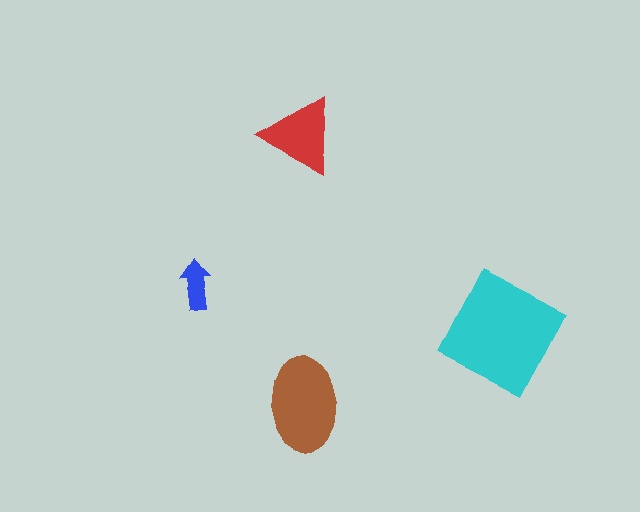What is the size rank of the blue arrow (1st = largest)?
4th.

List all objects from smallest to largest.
The blue arrow, the red triangle, the brown ellipse, the cyan square.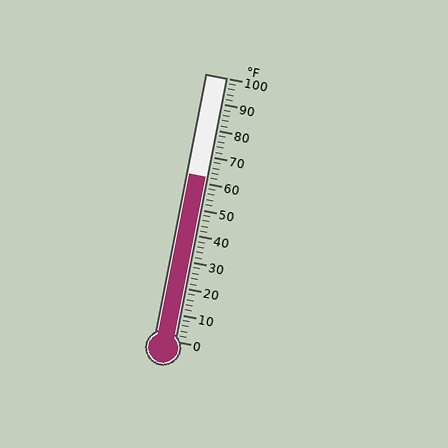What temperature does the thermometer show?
The thermometer shows approximately 62°F.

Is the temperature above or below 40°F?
The temperature is above 40°F.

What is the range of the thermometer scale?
The thermometer scale ranges from 0°F to 100°F.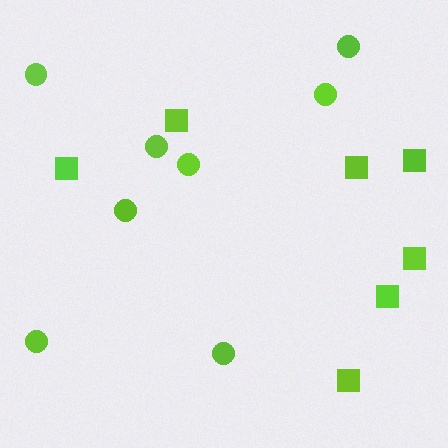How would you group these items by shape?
There are 2 groups: one group of squares (7) and one group of circles (8).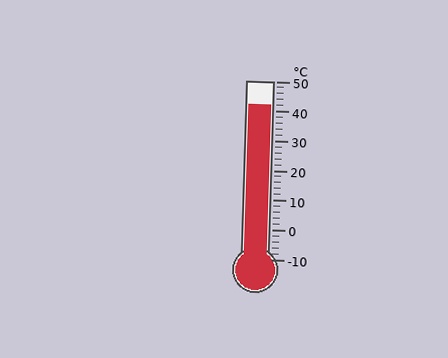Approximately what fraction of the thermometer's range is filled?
The thermometer is filled to approximately 85% of its range.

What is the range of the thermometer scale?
The thermometer scale ranges from -10°C to 50°C.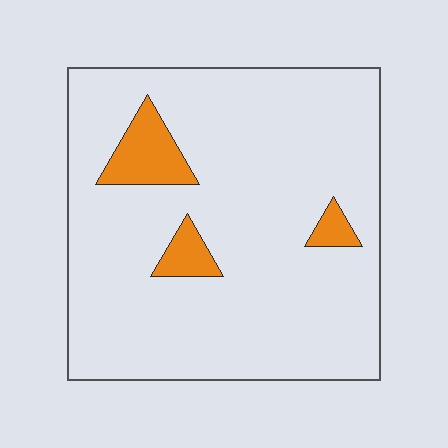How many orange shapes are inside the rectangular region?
3.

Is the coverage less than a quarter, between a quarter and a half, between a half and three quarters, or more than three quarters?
Less than a quarter.